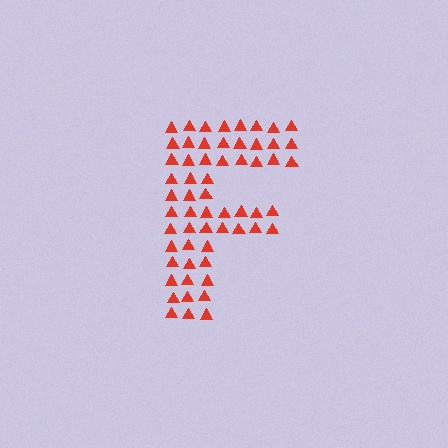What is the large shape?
The large shape is the letter F.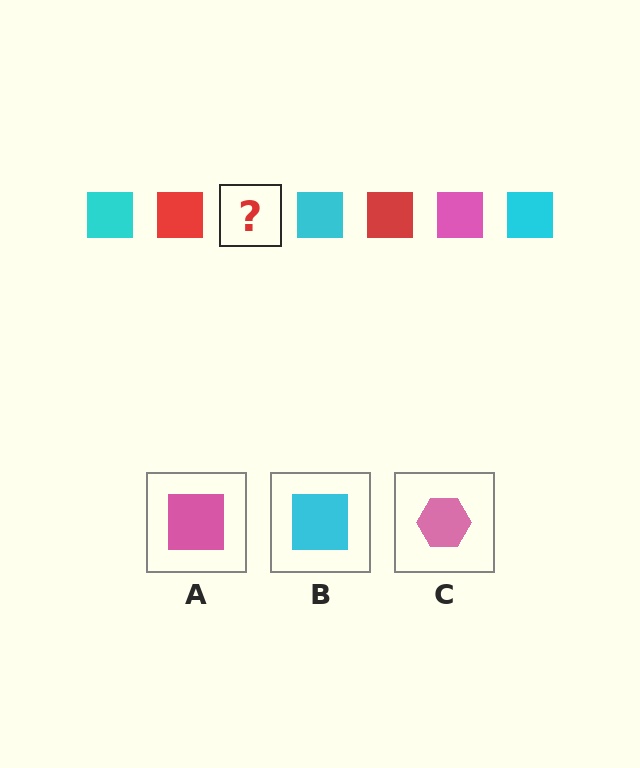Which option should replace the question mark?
Option A.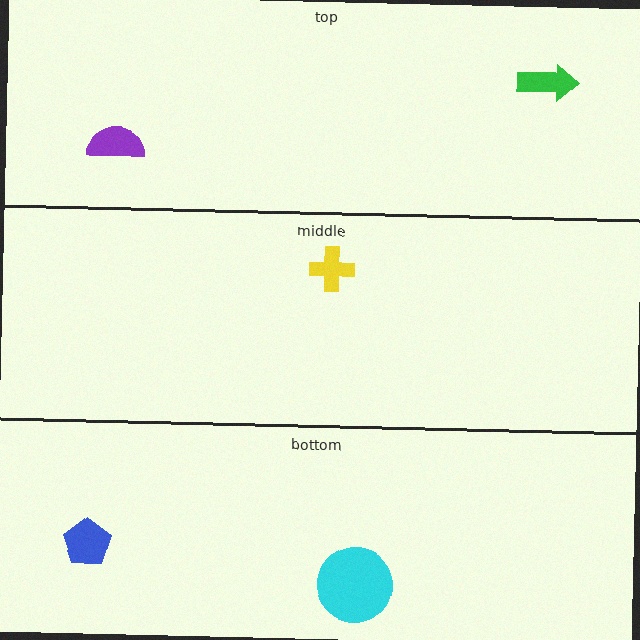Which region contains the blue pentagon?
The bottom region.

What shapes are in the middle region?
The yellow cross.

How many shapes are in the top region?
2.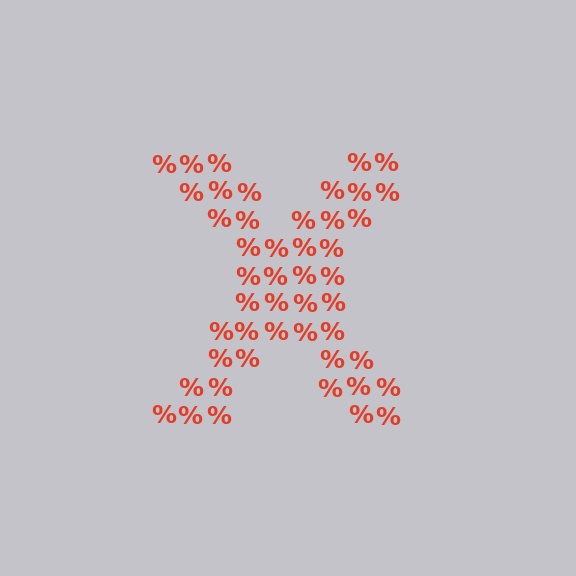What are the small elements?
The small elements are percent signs.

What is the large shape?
The large shape is the letter X.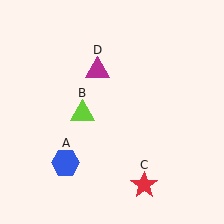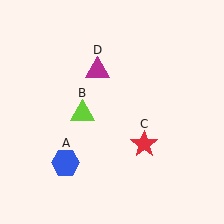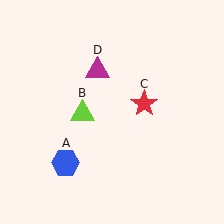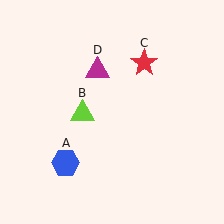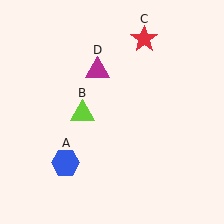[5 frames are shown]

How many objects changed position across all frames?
1 object changed position: red star (object C).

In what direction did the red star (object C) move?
The red star (object C) moved up.